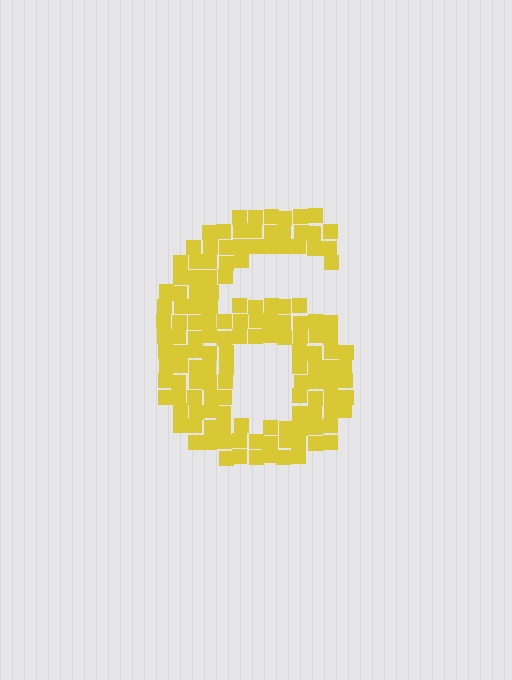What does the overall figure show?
The overall figure shows the digit 6.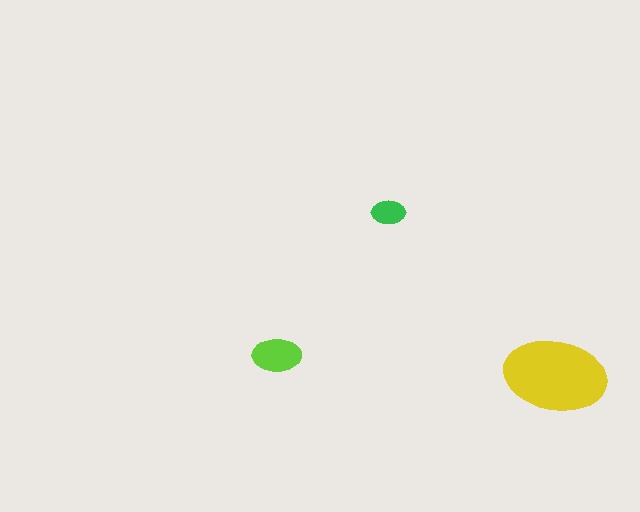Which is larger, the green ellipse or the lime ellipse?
The lime one.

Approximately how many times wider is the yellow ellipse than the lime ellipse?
About 2 times wider.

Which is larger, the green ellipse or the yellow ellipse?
The yellow one.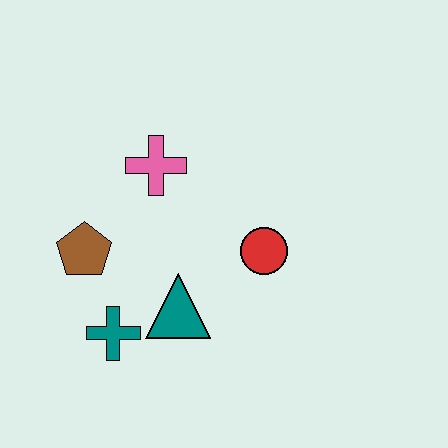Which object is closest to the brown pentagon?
The teal cross is closest to the brown pentagon.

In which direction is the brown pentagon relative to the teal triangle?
The brown pentagon is to the left of the teal triangle.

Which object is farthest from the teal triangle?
The pink cross is farthest from the teal triangle.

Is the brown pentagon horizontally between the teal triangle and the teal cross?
No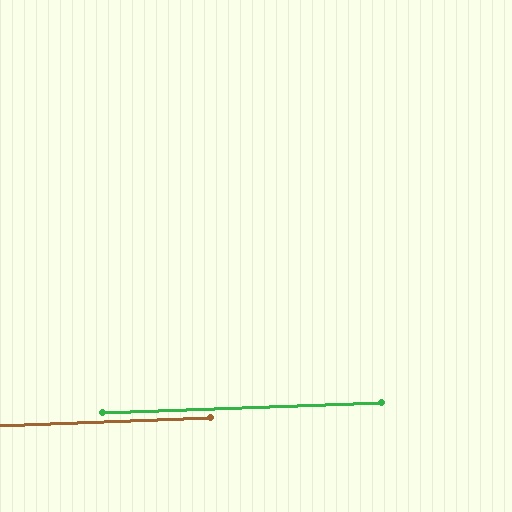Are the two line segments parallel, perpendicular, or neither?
Parallel — their directions differ by only 0.1°.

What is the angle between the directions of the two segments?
Approximately 0 degrees.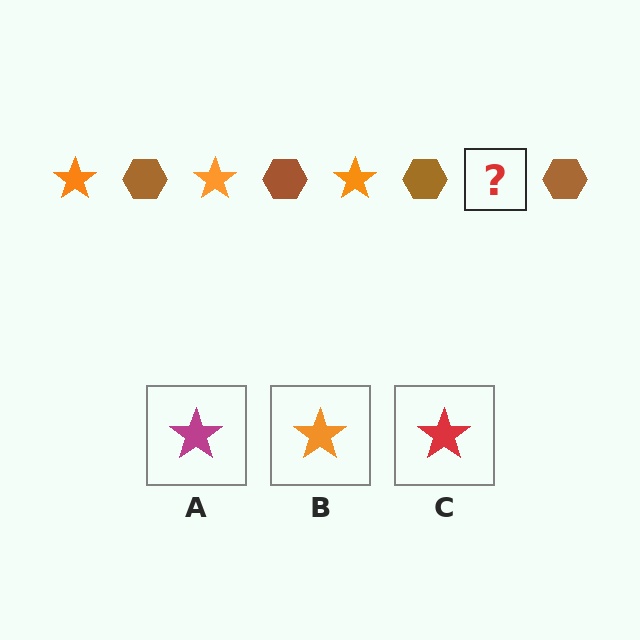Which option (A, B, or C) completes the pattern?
B.